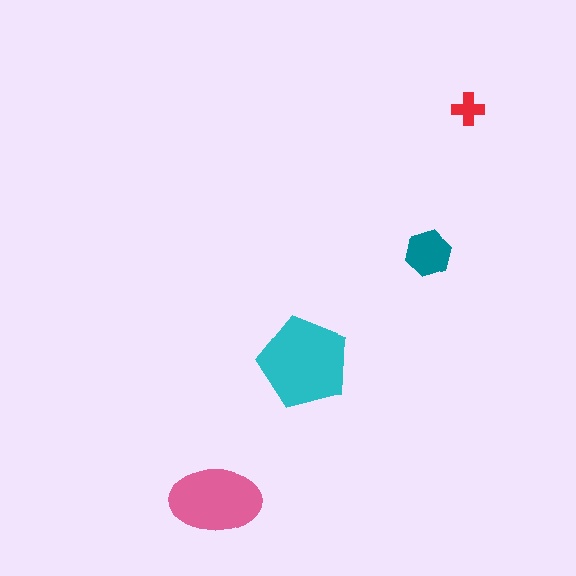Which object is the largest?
The cyan pentagon.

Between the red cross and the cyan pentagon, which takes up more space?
The cyan pentagon.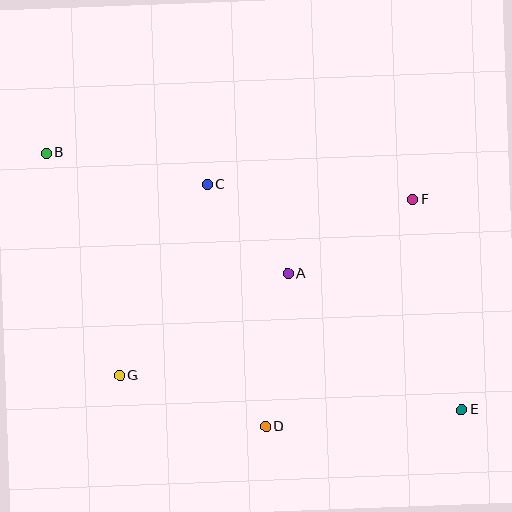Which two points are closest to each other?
Points A and C are closest to each other.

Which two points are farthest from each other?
Points B and E are farthest from each other.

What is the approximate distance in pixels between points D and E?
The distance between D and E is approximately 197 pixels.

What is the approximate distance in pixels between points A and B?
The distance between A and B is approximately 270 pixels.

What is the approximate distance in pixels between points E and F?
The distance between E and F is approximately 216 pixels.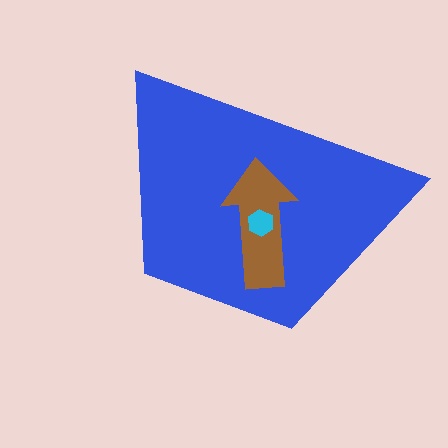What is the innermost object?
The cyan hexagon.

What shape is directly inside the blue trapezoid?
The brown arrow.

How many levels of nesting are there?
3.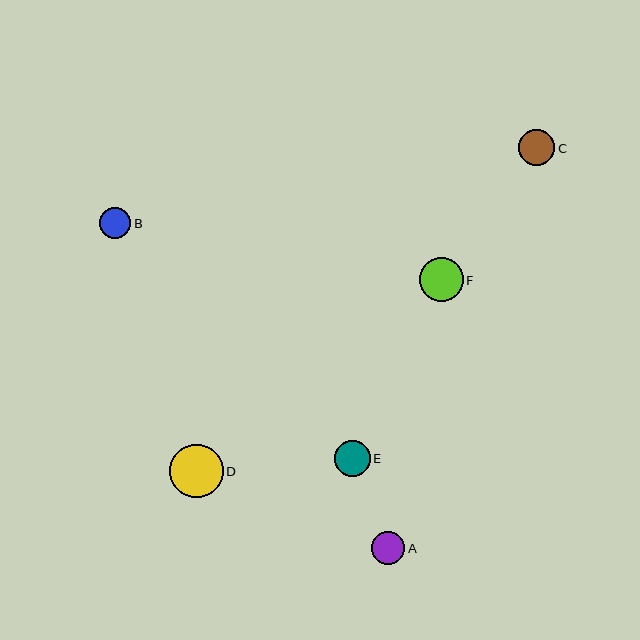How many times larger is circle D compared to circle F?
Circle D is approximately 1.2 times the size of circle F.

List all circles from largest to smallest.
From largest to smallest: D, F, C, E, A, B.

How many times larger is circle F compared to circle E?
Circle F is approximately 1.2 times the size of circle E.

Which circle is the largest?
Circle D is the largest with a size of approximately 54 pixels.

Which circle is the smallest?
Circle B is the smallest with a size of approximately 31 pixels.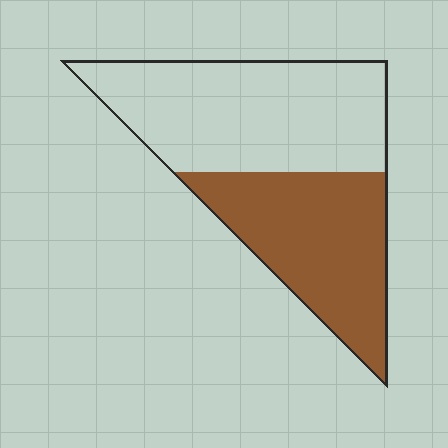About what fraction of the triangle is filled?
About two fifths (2/5).